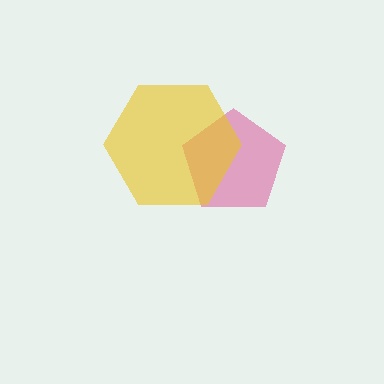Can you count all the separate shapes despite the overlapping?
Yes, there are 2 separate shapes.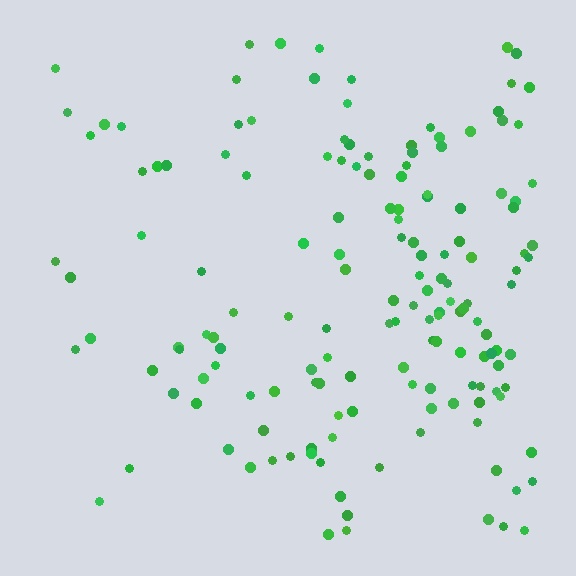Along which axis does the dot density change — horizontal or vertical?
Horizontal.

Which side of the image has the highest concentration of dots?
The right.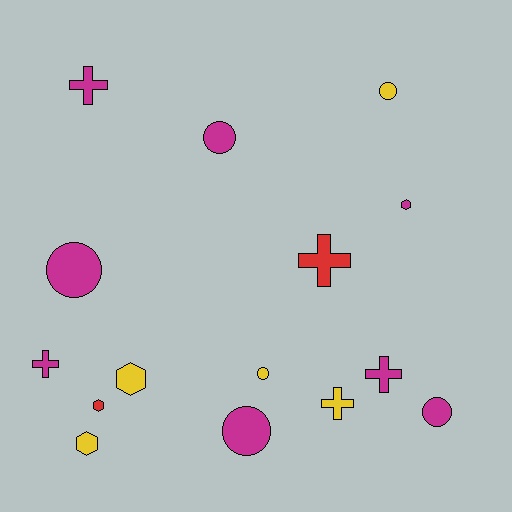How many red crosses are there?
There is 1 red cross.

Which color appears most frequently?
Magenta, with 8 objects.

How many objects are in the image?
There are 15 objects.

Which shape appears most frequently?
Circle, with 6 objects.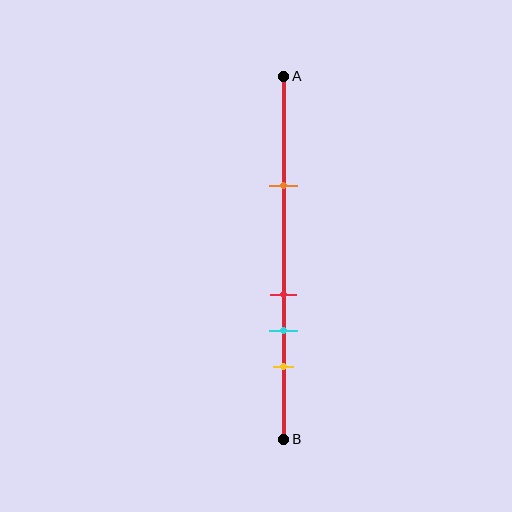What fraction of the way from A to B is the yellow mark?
The yellow mark is approximately 80% (0.8) of the way from A to B.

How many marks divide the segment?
There are 4 marks dividing the segment.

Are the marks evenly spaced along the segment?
No, the marks are not evenly spaced.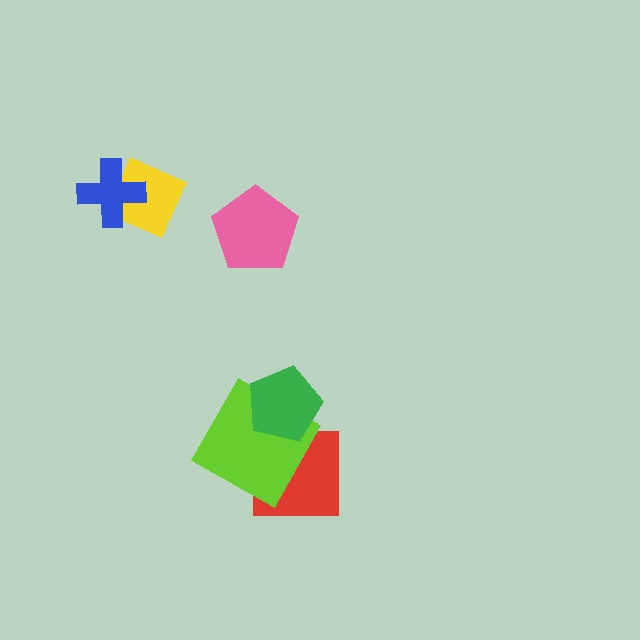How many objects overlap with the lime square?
2 objects overlap with the lime square.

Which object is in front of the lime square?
The green pentagon is in front of the lime square.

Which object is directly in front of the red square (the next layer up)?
The lime square is directly in front of the red square.